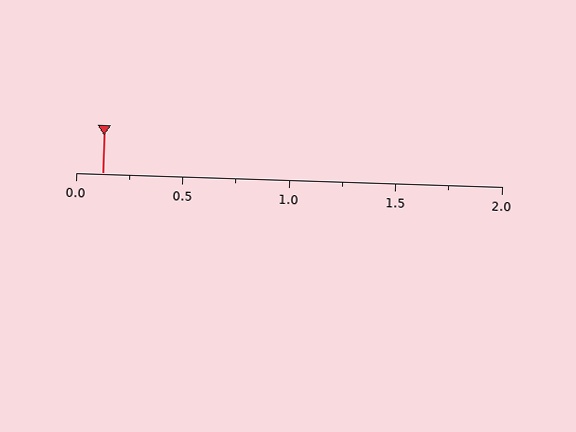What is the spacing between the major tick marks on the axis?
The major ticks are spaced 0.5 apart.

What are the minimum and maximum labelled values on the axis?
The axis runs from 0.0 to 2.0.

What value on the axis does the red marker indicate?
The marker indicates approximately 0.12.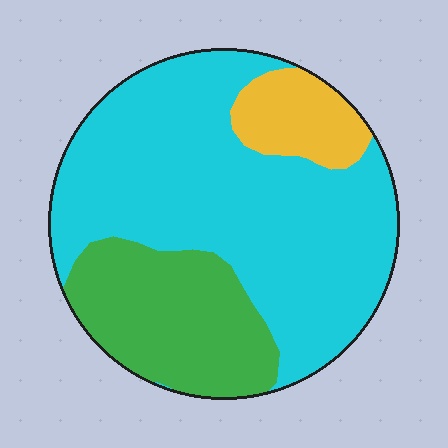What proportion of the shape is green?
Green covers 25% of the shape.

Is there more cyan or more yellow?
Cyan.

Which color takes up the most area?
Cyan, at roughly 65%.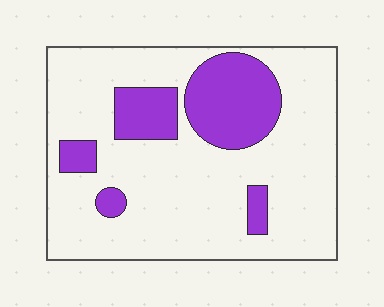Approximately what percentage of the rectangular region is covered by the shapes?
Approximately 20%.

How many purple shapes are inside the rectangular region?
5.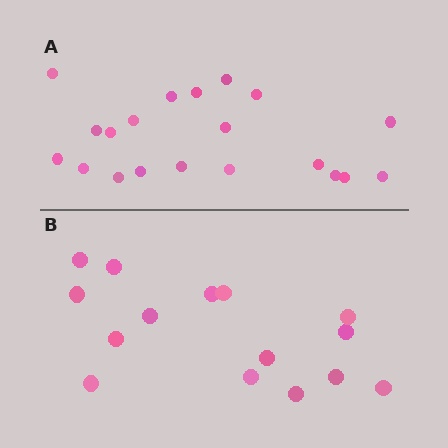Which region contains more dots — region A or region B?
Region A (the top region) has more dots.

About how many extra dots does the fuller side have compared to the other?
Region A has about 5 more dots than region B.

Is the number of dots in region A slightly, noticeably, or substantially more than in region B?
Region A has noticeably more, but not dramatically so. The ratio is roughly 1.3 to 1.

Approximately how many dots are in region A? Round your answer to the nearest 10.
About 20 dots.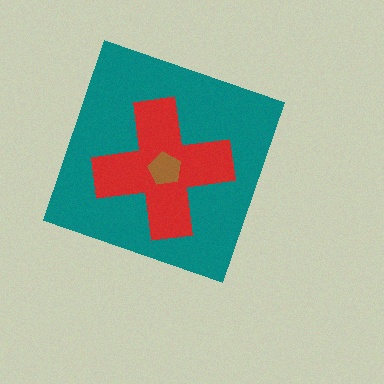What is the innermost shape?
The brown pentagon.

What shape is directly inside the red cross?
The brown pentagon.